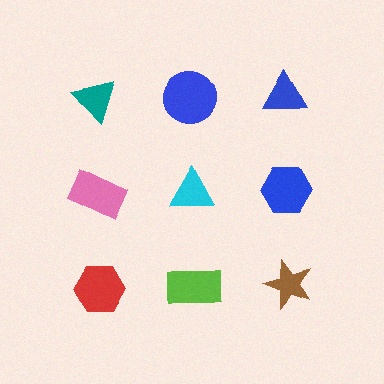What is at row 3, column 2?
A lime rectangle.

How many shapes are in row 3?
3 shapes.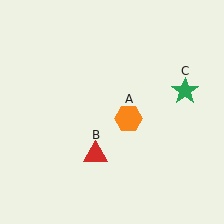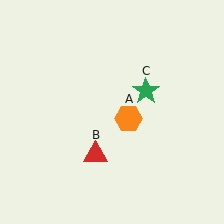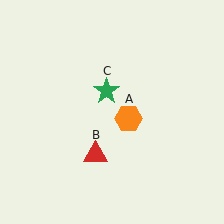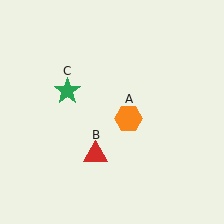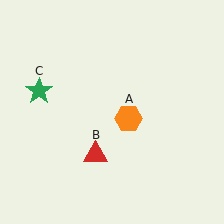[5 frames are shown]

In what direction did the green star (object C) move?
The green star (object C) moved left.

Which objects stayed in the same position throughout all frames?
Orange hexagon (object A) and red triangle (object B) remained stationary.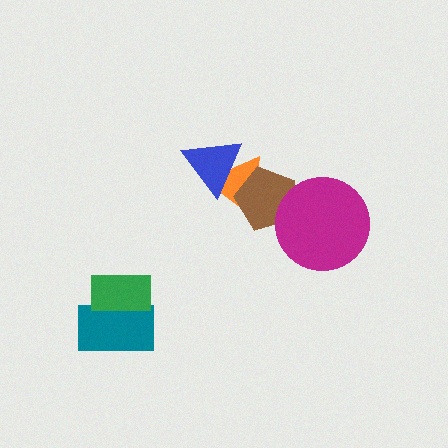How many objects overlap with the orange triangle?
2 objects overlap with the orange triangle.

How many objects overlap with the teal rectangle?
1 object overlaps with the teal rectangle.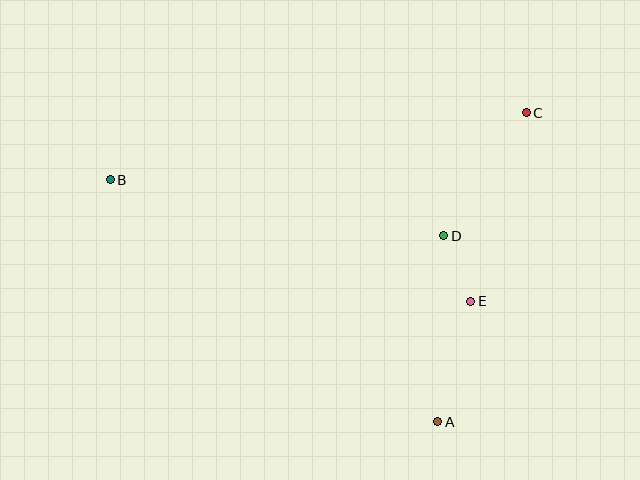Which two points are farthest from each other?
Points B and C are farthest from each other.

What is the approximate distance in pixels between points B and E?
The distance between B and E is approximately 381 pixels.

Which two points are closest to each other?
Points D and E are closest to each other.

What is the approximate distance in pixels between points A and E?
The distance between A and E is approximately 125 pixels.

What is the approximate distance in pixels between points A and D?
The distance between A and D is approximately 186 pixels.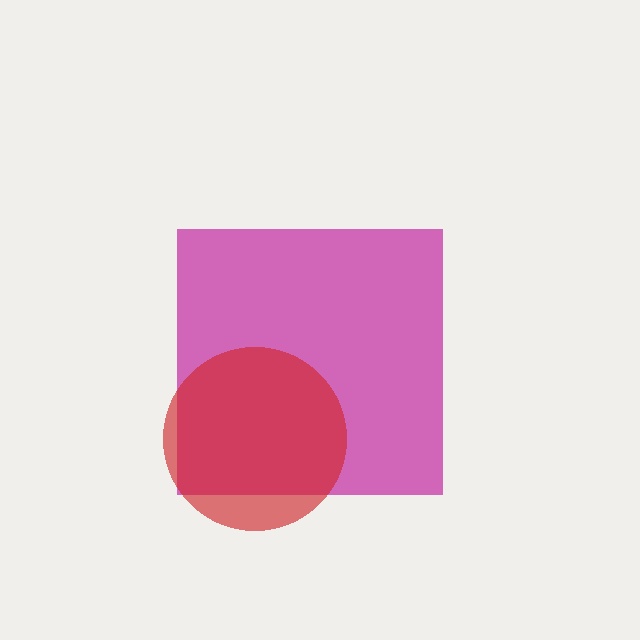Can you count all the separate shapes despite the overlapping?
Yes, there are 2 separate shapes.